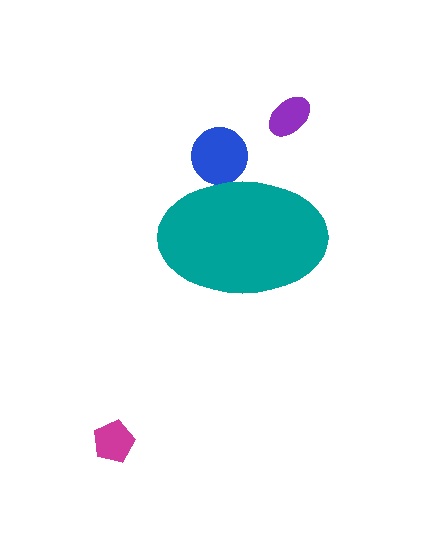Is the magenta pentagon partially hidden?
No, the magenta pentagon is fully visible.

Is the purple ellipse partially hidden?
No, the purple ellipse is fully visible.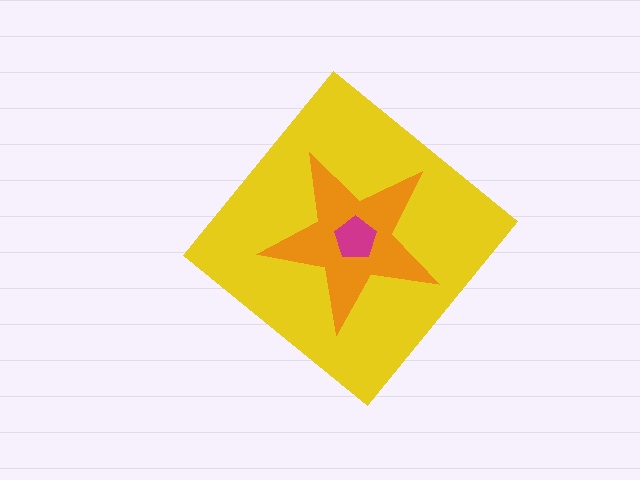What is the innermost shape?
The magenta pentagon.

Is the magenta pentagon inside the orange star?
Yes.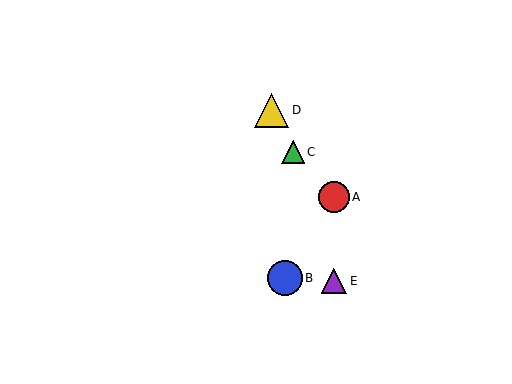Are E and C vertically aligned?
No, E is at x≈334 and C is at x≈293.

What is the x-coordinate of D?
Object D is at x≈272.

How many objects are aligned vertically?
2 objects (A, E) are aligned vertically.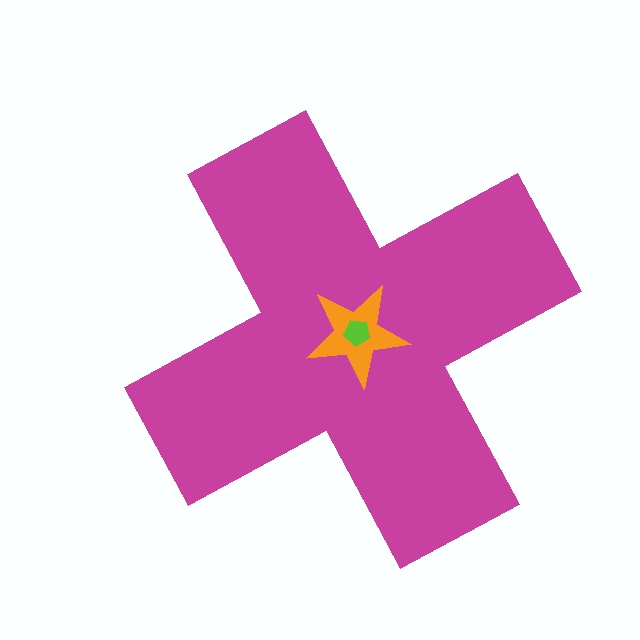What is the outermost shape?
The magenta cross.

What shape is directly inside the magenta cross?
The orange star.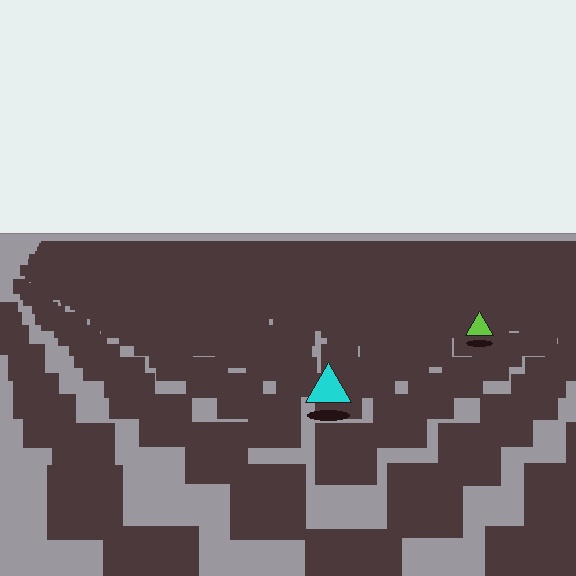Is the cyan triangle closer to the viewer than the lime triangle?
Yes. The cyan triangle is closer — you can tell from the texture gradient: the ground texture is coarser near it.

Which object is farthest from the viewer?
The lime triangle is farthest from the viewer. It appears smaller and the ground texture around it is denser.